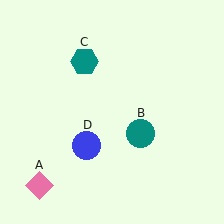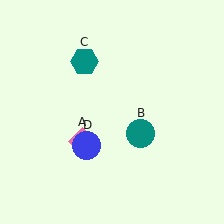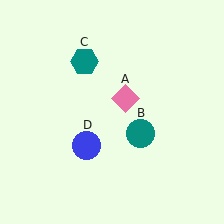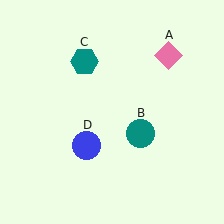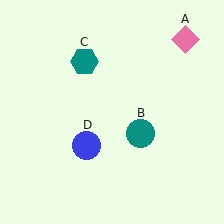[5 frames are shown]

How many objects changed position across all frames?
1 object changed position: pink diamond (object A).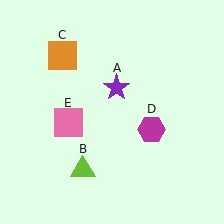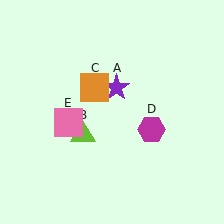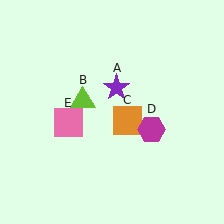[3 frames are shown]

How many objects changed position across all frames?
2 objects changed position: lime triangle (object B), orange square (object C).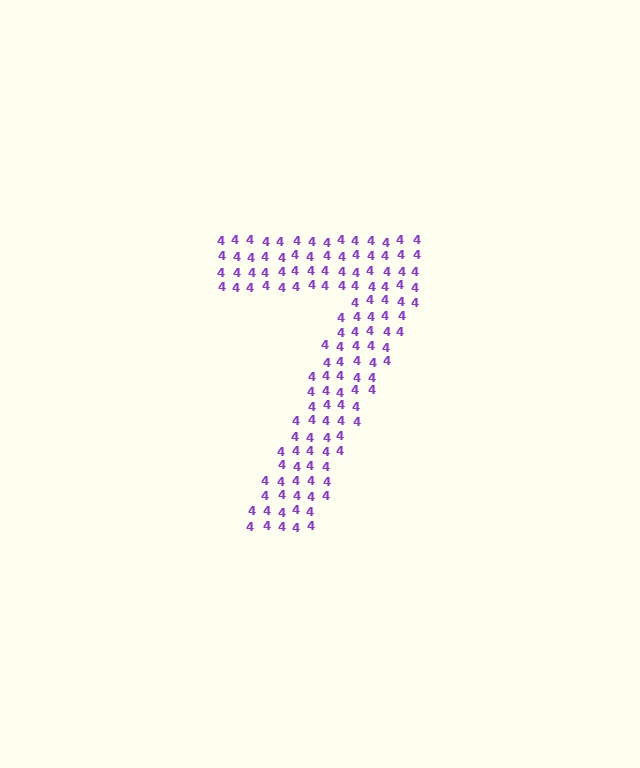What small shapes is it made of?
It is made of small digit 4's.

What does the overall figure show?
The overall figure shows the digit 7.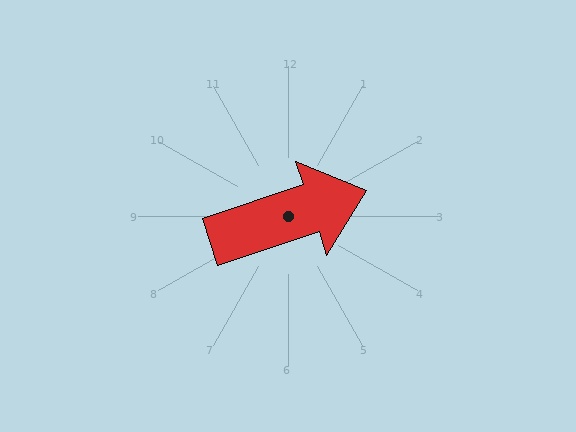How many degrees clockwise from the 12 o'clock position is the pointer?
Approximately 72 degrees.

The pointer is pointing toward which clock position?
Roughly 2 o'clock.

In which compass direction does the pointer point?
East.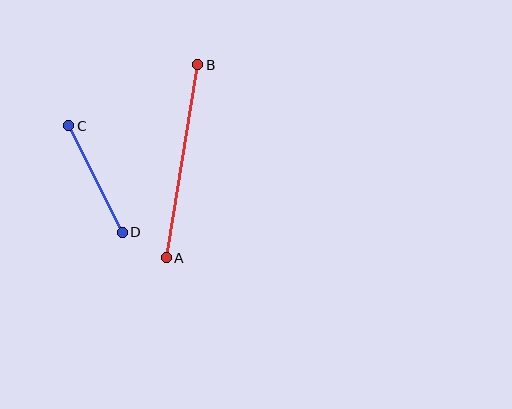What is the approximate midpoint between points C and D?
The midpoint is at approximately (95, 179) pixels.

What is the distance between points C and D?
The distance is approximately 119 pixels.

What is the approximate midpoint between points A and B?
The midpoint is at approximately (182, 161) pixels.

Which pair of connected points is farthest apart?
Points A and B are farthest apart.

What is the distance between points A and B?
The distance is approximately 195 pixels.